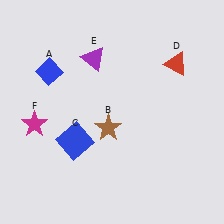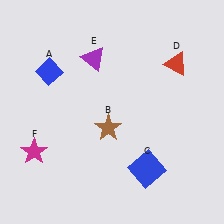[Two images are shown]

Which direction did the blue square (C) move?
The blue square (C) moved right.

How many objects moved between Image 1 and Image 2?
2 objects moved between the two images.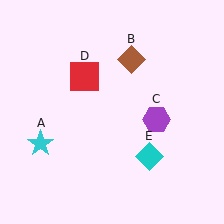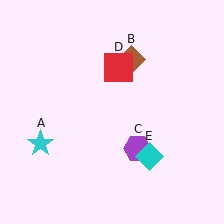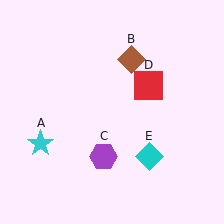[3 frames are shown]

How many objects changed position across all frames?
2 objects changed position: purple hexagon (object C), red square (object D).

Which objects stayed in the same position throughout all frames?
Cyan star (object A) and brown diamond (object B) and cyan diamond (object E) remained stationary.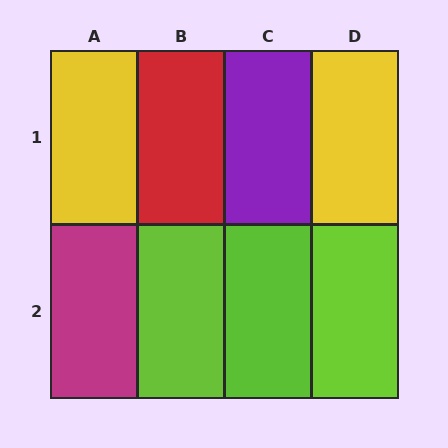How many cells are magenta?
1 cell is magenta.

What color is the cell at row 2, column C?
Lime.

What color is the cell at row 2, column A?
Magenta.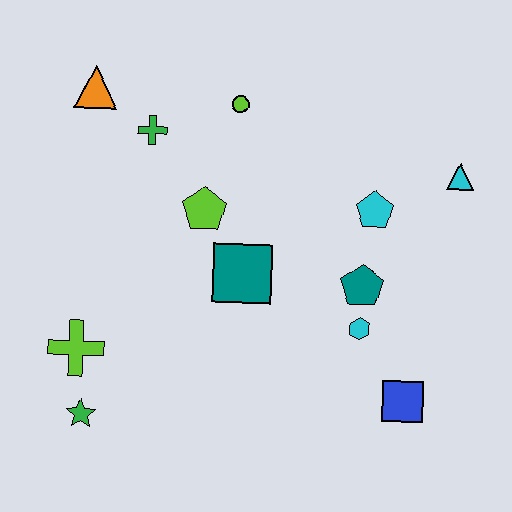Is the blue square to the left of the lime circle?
No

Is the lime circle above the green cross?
Yes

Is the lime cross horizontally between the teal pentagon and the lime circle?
No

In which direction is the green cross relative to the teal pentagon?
The green cross is to the left of the teal pentagon.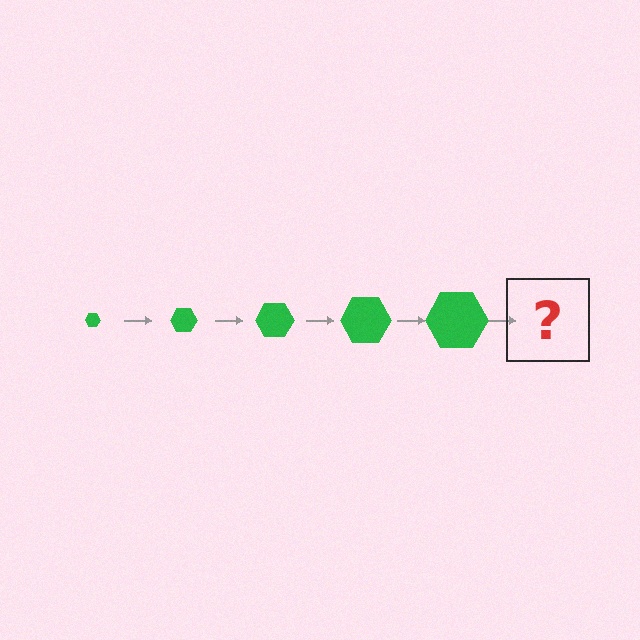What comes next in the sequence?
The next element should be a green hexagon, larger than the previous one.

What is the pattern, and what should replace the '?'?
The pattern is that the hexagon gets progressively larger each step. The '?' should be a green hexagon, larger than the previous one.